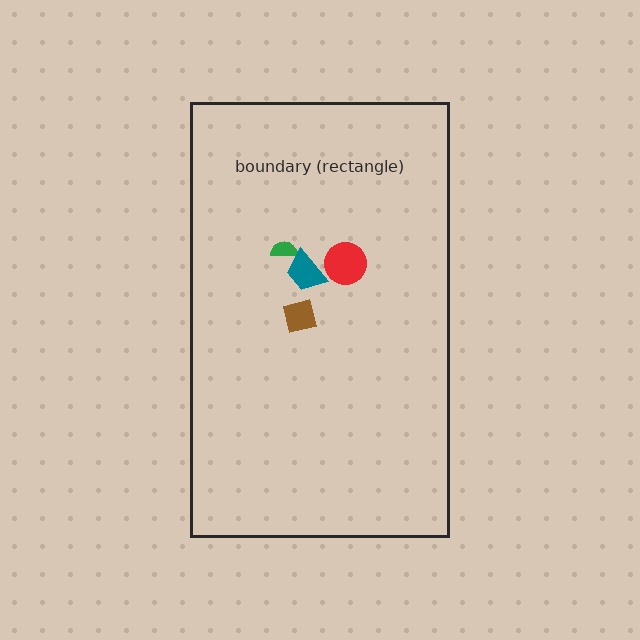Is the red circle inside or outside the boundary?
Inside.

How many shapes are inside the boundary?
4 inside, 0 outside.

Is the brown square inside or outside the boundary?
Inside.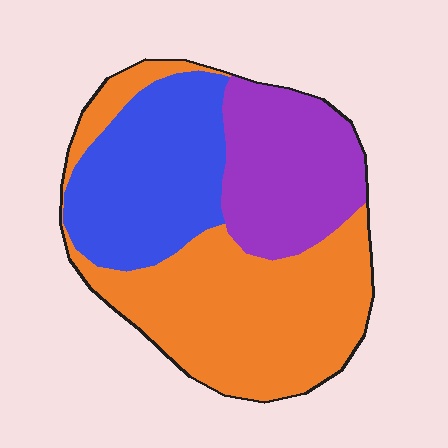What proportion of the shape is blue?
Blue covers roughly 30% of the shape.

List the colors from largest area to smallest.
From largest to smallest: orange, blue, purple.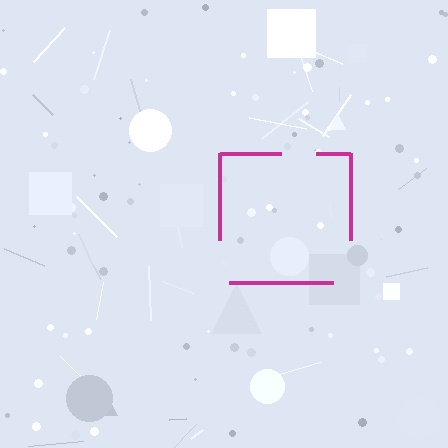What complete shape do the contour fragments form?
The contour fragments form a square.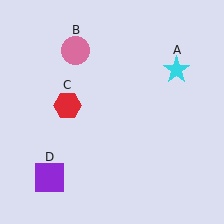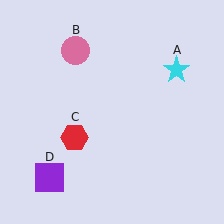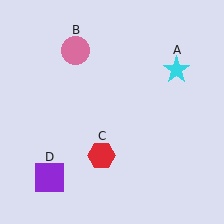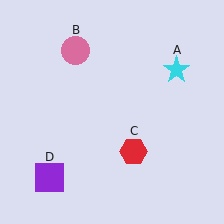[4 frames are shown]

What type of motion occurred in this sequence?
The red hexagon (object C) rotated counterclockwise around the center of the scene.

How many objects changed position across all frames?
1 object changed position: red hexagon (object C).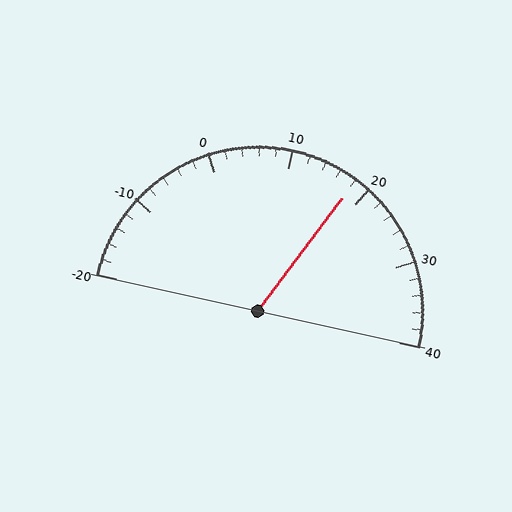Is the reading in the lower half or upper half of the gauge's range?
The reading is in the upper half of the range (-20 to 40).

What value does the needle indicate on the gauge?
The needle indicates approximately 18.